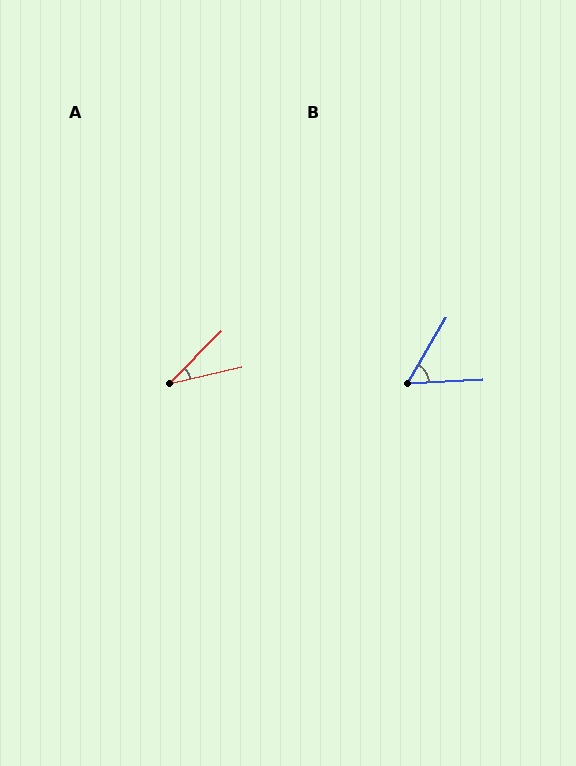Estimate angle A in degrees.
Approximately 32 degrees.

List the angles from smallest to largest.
A (32°), B (57°).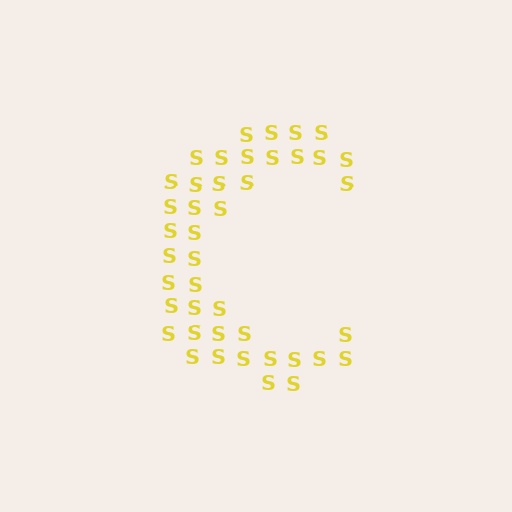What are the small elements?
The small elements are letter S's.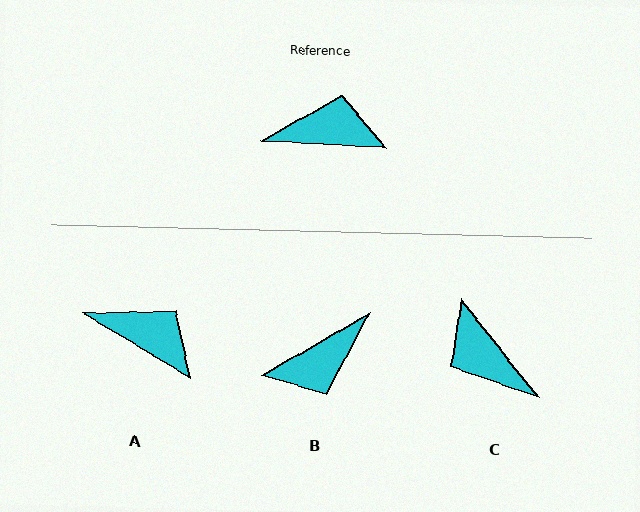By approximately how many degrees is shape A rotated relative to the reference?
Approximately 28 degrees clockwise.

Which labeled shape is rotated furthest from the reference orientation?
B, about 147 degrees away.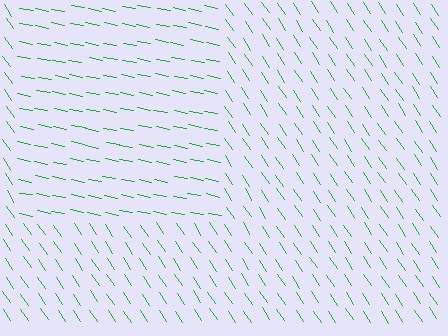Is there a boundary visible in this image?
Yes, there is a texture boundary formed by a change in line orientation.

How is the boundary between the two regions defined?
The boundary is defined purely by a change in line orientation (approximately 45 degrees difference). All lines are the same color and thickness.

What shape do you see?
I see a rectangle.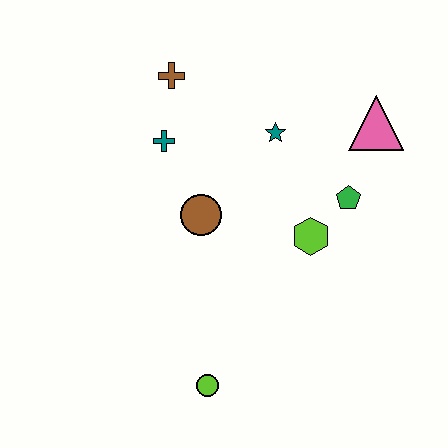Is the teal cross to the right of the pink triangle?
No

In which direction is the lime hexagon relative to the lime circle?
The lime hexagon is above the lime circle.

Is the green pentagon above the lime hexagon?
Yes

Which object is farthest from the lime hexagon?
The brown cross is farthest from the lime hexagon.